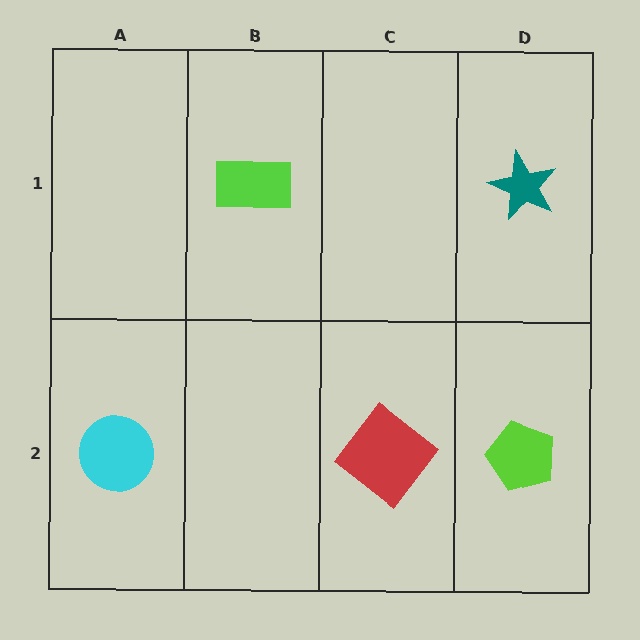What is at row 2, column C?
A red diamond.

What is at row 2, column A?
A cyan circle.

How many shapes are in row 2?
3 shapes.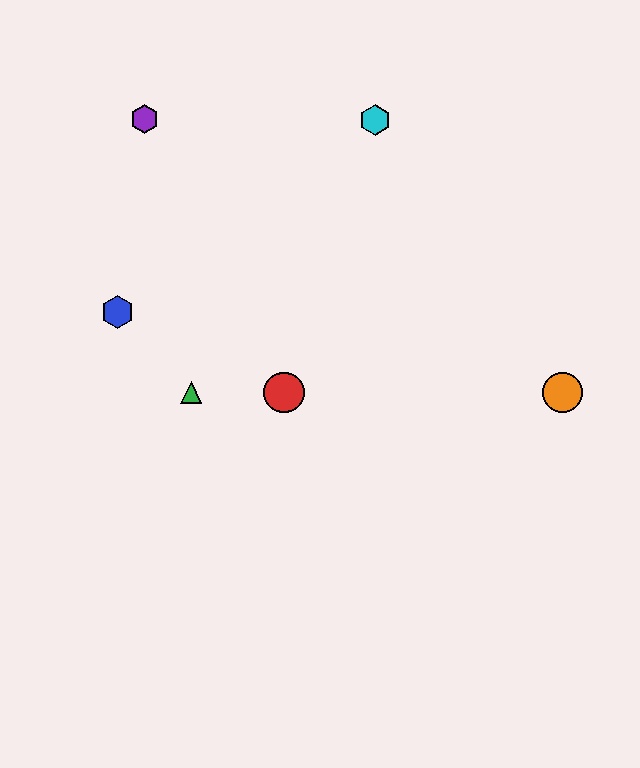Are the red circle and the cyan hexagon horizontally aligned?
No, the red circle is at y≈392 and the cyan hexagon is at y≈120.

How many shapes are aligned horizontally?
4 shapes (the red circle, the green triangle, the yellow circle, the orange circle) are aligned horizontally.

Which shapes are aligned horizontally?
The red circle, the green triangle, the yellow circle, the orange circle are aligned horizontally.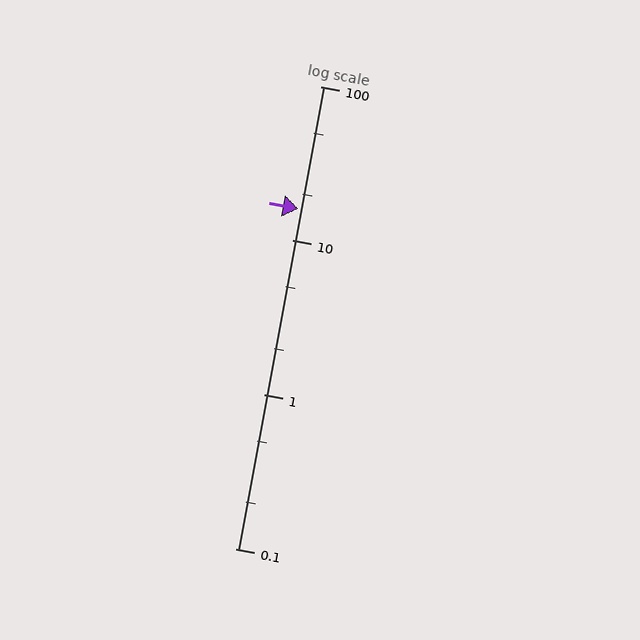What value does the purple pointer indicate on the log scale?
The pointer indicates approximately 16.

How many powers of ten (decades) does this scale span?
The scale spans 3 decades, from 0.1 to 100.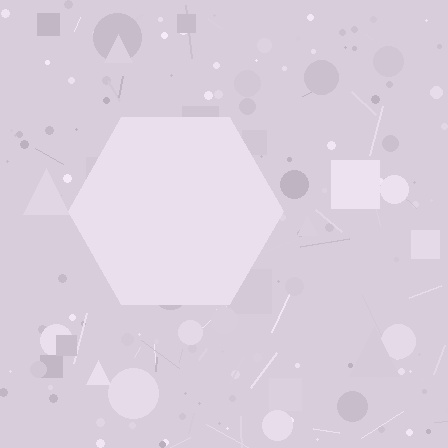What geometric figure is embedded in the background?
A hexagon is embedded in the background.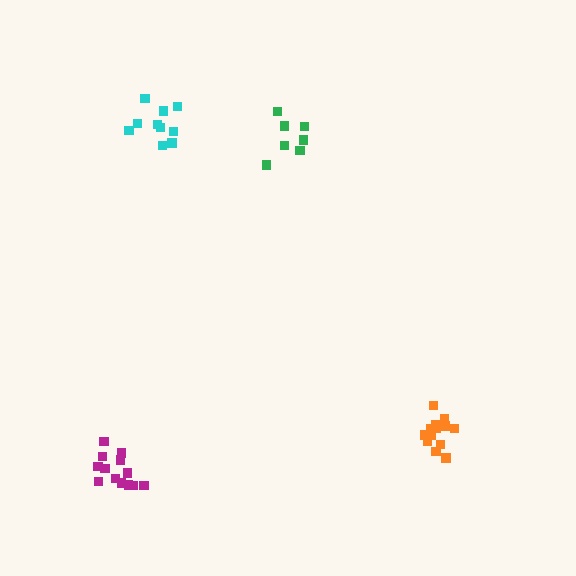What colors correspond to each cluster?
The clusters are colored: magenta, orange, green, cyan.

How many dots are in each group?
Group 1: 13 dots, Group 2: 13 dots, Group 3: 7 dots, Group 4: 11 dots (44 total).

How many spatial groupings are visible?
There are 4 spatial groupings.